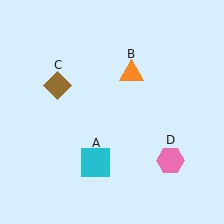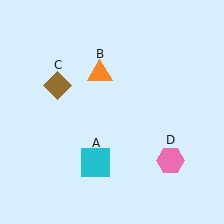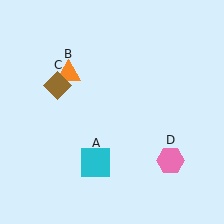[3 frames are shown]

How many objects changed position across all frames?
1 object changed position: orange triangle (object B).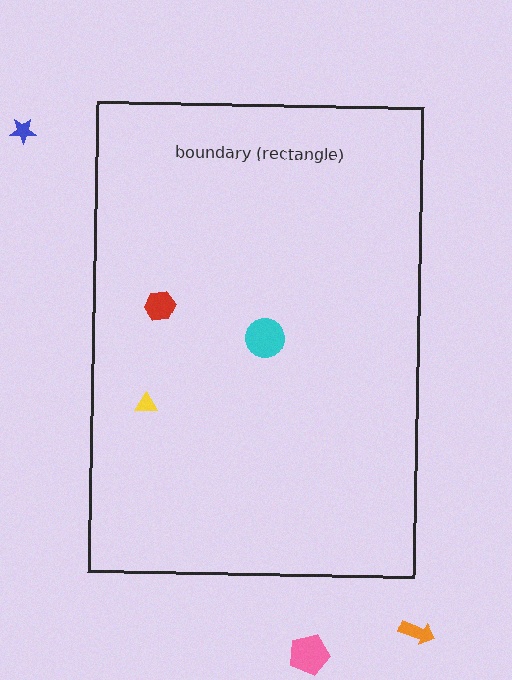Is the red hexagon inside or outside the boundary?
Inside.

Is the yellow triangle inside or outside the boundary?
Inside.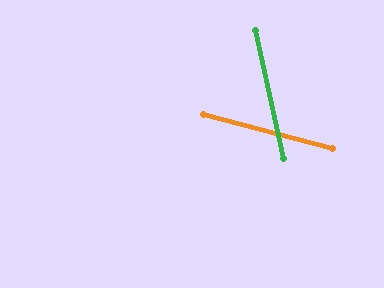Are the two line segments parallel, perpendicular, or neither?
Neither parallel nor perpendicular — they differ by about 63°.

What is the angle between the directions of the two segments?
Approximately 63 degrees.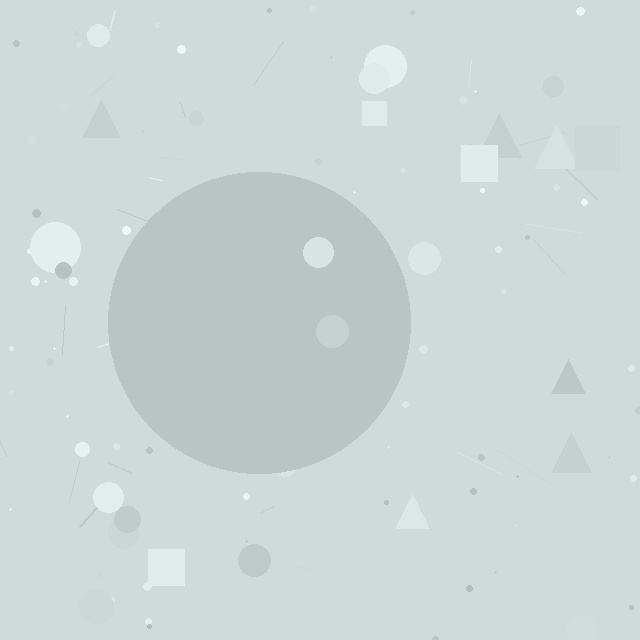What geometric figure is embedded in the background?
A circle is embedded in the background.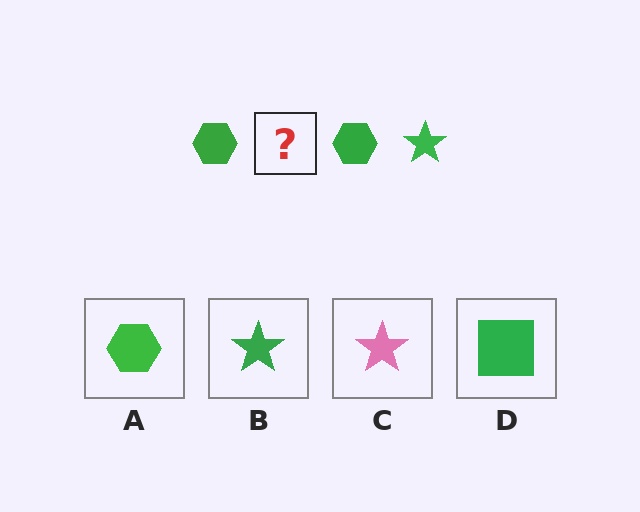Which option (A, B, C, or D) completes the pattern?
B.